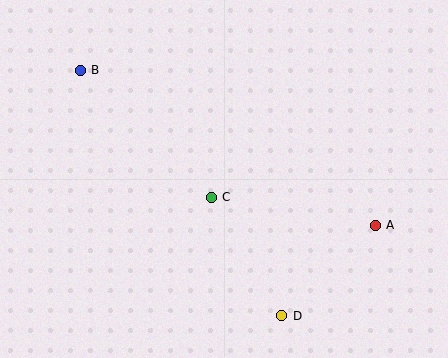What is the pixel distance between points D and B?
The distance between D and B is 317 pixels.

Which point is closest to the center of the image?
Point C at (211, 197) is closest to the center.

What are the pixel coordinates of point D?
Point D is at (282, 316).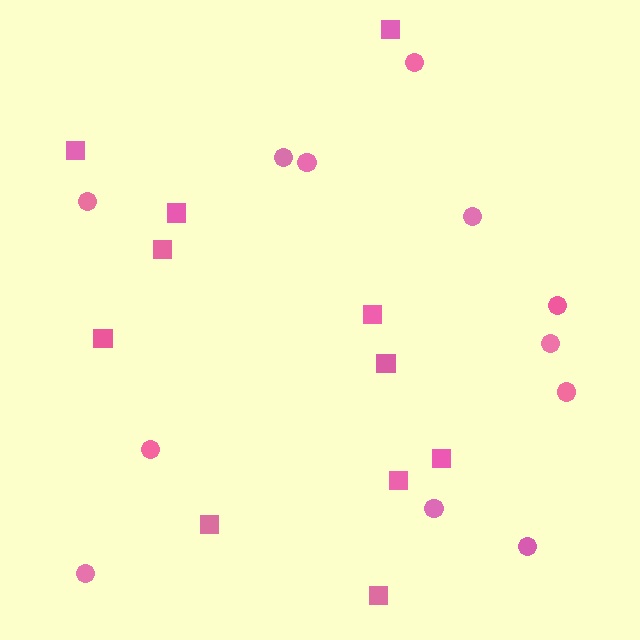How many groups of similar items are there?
There are 2 groups: one group of circles (12) and one group of squares (11).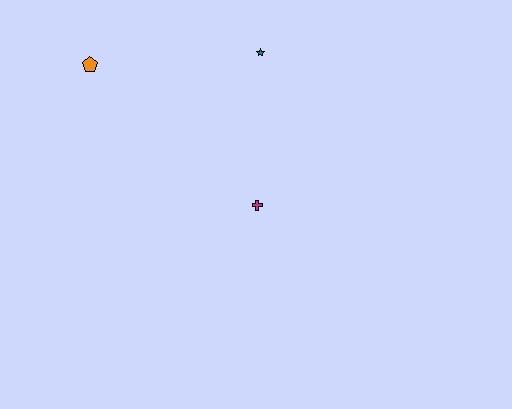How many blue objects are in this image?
There are no blue objects.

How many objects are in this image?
There are 3 objects.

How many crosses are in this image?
There is 1 cross.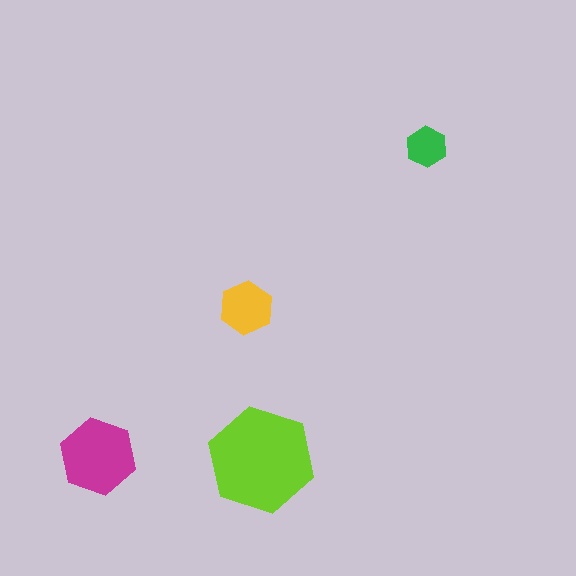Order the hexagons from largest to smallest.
the lime one, the magenta one, the yellow one, the green one.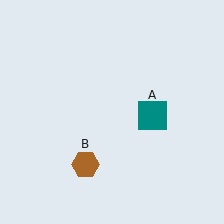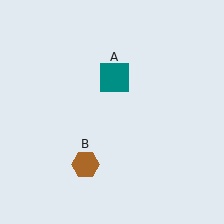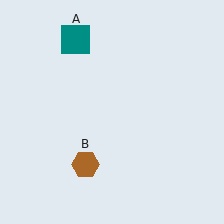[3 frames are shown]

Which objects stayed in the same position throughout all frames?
Brown hexagon (object B) remained stationary.